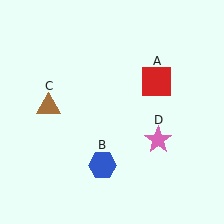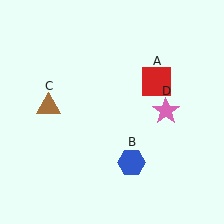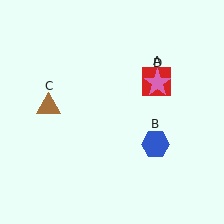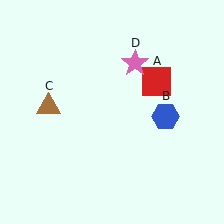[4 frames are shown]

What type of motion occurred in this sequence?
The blue hexagon (object B), pink star (object D) rotated counterclockwise around the center of the scene.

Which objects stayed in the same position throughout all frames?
Red square (object A) and brown triangle (object C) remained stationary.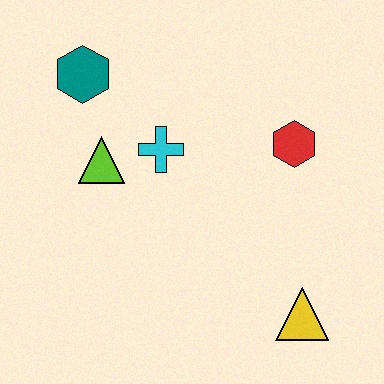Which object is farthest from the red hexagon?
The teal hexagon is farthest from the red hexagon.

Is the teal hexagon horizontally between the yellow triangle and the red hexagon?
No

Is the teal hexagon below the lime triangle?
No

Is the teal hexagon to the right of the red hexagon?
No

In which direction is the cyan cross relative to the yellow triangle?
The cyan cross is above the yellow triangle.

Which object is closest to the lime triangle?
The cyan cross is closest to the lime triangle.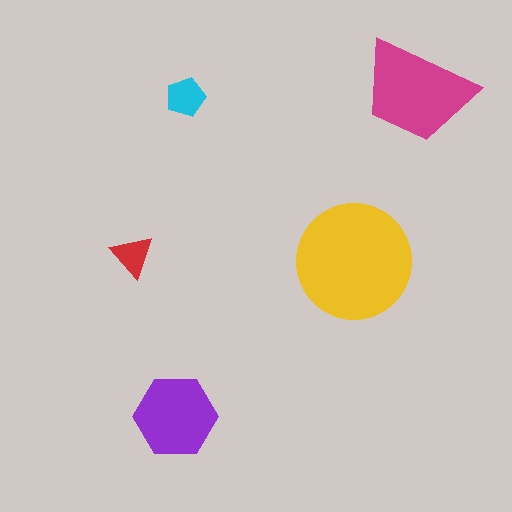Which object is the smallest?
The red triangle.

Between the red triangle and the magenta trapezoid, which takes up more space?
The magenta trapezoid.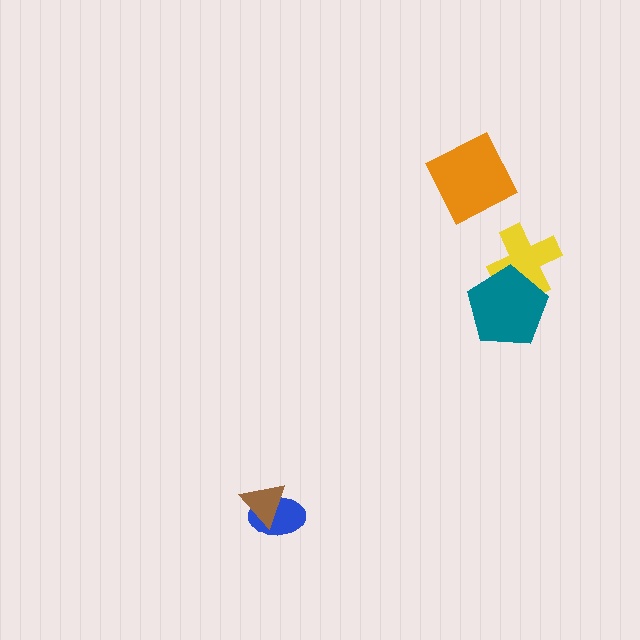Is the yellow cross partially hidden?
Yes, it is partially covered by another shape.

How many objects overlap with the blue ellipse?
1 object overlaps with the blue ellipse.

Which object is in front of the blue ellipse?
The brown triangle is in front of the blue ellipse.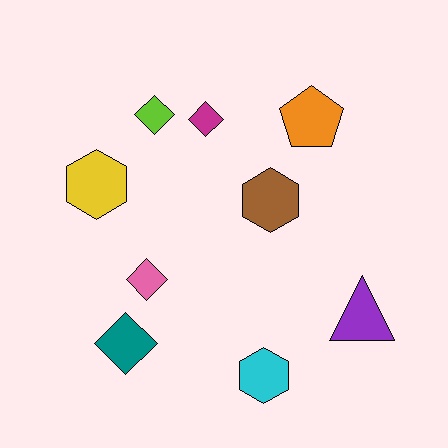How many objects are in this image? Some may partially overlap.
There are 9 objects.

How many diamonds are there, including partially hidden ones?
There are 4 diamonds.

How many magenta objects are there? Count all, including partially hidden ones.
There is 1 magenta object.